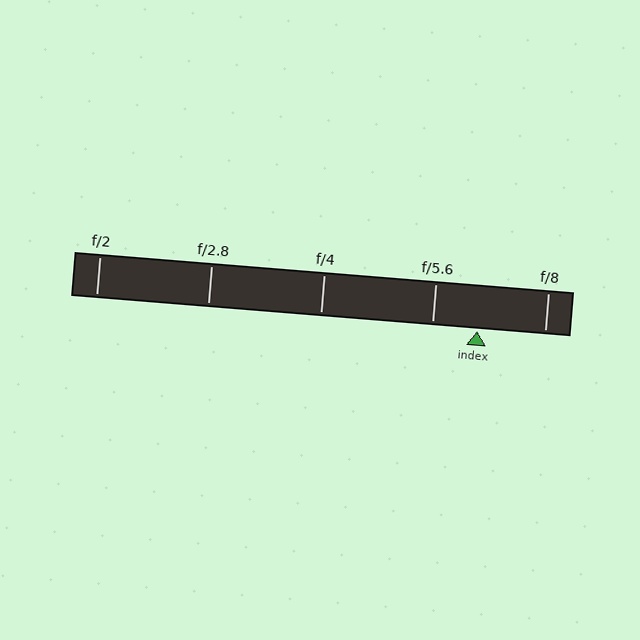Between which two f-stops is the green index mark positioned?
The index mark is between f/5.6 and f/8.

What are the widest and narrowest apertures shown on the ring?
The widest aperture shown is f/2 and the narrowest is f/8.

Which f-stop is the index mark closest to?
The index mark is closest to f/5.6.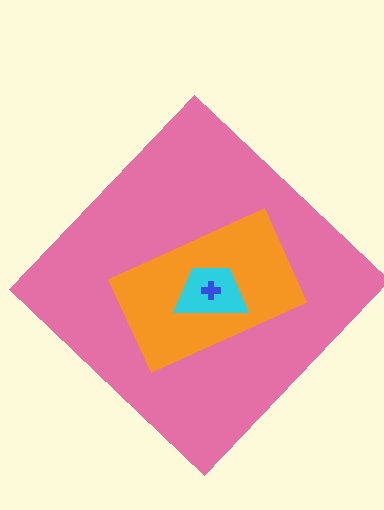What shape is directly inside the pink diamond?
The orange rectangle.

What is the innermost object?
The blue cross.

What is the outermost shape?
The pink diamond.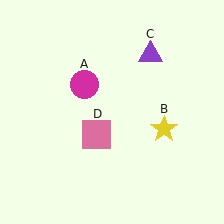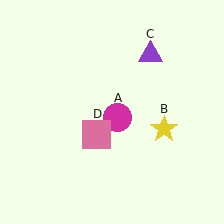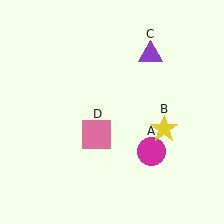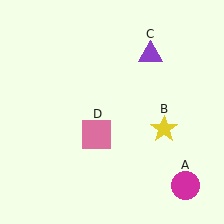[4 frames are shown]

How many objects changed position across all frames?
1 object changed position: magenta circle (object A).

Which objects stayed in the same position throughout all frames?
Yellow star (object B) and purple triangle (object C) and pink square (object D) remained stationary.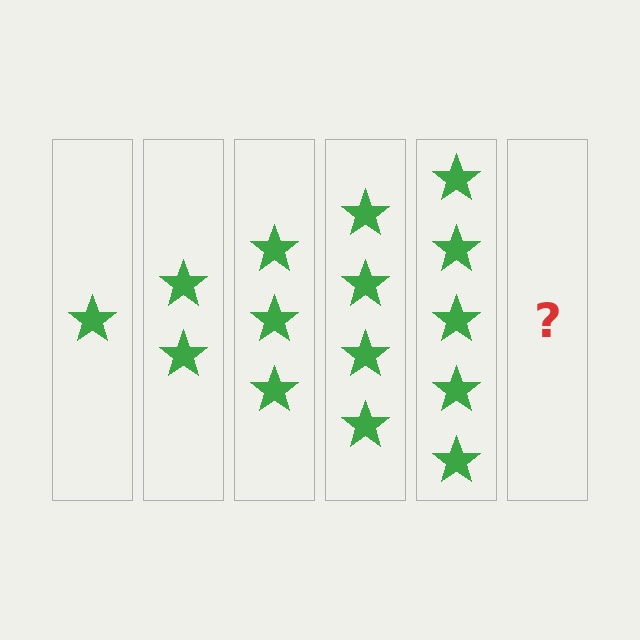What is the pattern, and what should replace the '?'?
The pattern is that each step adds one more star. The '?' should be 6 stars.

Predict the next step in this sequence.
The next step is 6 stars.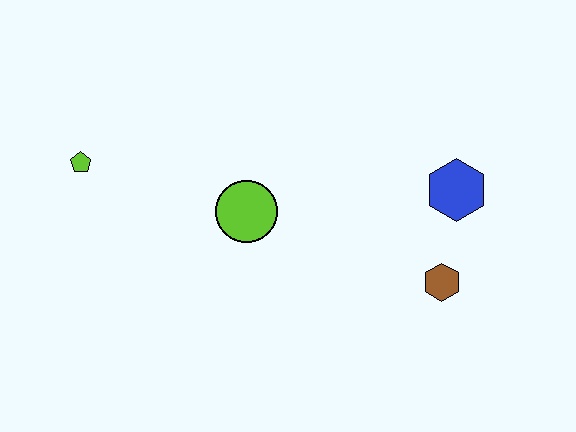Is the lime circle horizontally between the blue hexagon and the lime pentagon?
Yes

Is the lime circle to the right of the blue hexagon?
No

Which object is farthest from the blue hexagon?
The lime pentagon is farthest from the blue hexagon.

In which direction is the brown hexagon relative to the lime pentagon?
The brown hexagon is to the right of the lime pentagon.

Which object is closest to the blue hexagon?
The brown hexagon is closest to the blue hexagon.